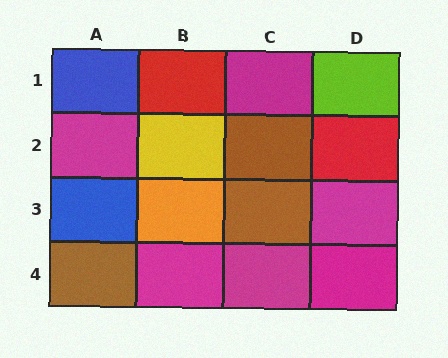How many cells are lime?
1 cell is lime.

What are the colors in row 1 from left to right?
Blue, red, magenta, lime.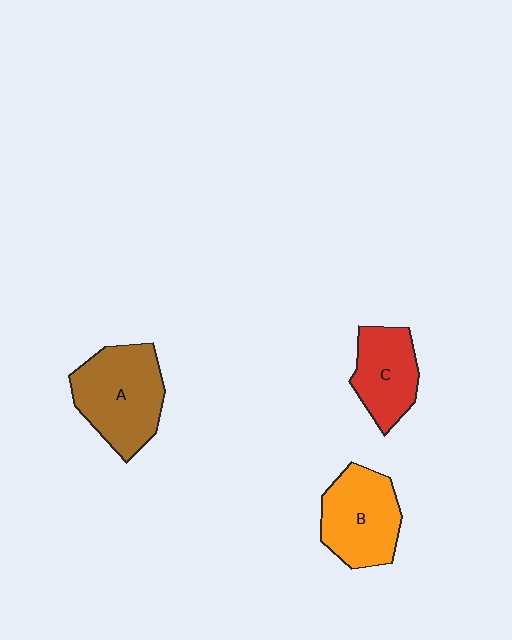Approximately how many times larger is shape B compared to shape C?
Approximately 1.2 times.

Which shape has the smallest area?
Shape C (red).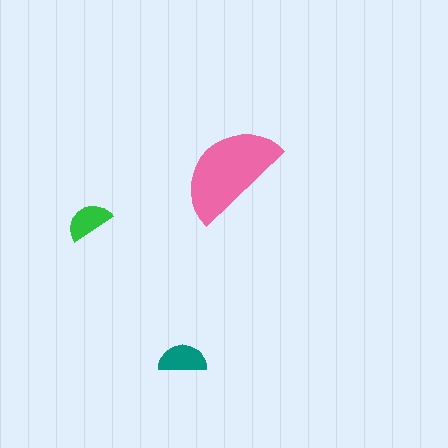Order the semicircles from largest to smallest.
the pink one, the teal one, the green one.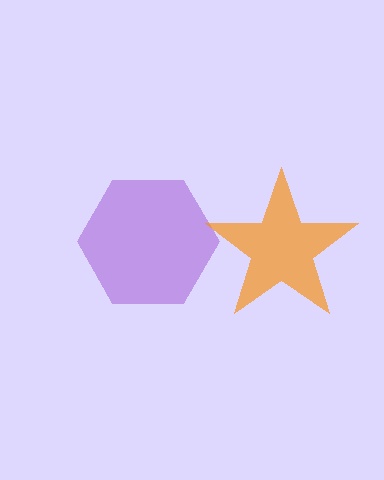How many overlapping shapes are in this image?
There are 2 overlapping shapes in the image.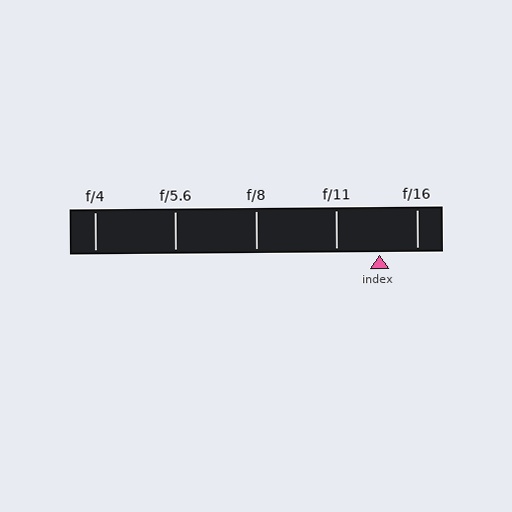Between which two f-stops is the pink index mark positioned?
The index mark is between f/11 and f/16.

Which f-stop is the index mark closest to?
The index mark is closest to f/16.